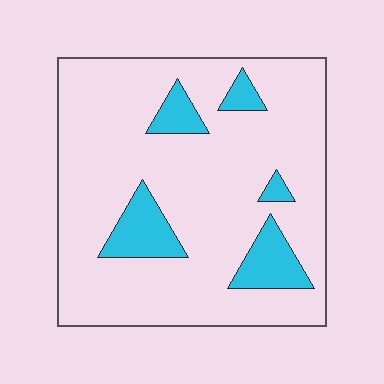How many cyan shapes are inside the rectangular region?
5.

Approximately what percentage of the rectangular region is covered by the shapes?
Approximately 15%.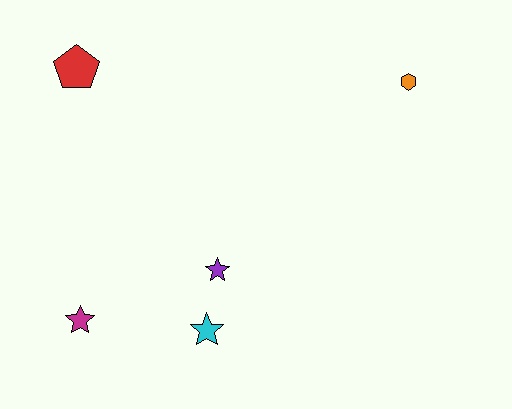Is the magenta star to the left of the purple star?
Yes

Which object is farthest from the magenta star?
The orange hexagon is farthest from the magenta star.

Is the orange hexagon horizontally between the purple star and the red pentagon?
No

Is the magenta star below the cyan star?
No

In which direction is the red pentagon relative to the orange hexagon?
The red pentagon is to the left of the orange hexagon.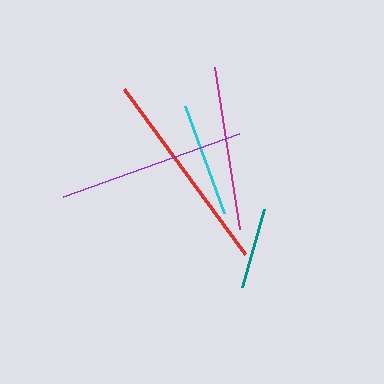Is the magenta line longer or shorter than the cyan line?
The magenta line is longer than the cyan line.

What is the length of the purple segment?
The purple segment is approximately 187 pixels long.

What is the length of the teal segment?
The teal segment is approximately 82 pixels long.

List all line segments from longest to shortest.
From longest to shortest: red, purple, magenta, cyan, teal.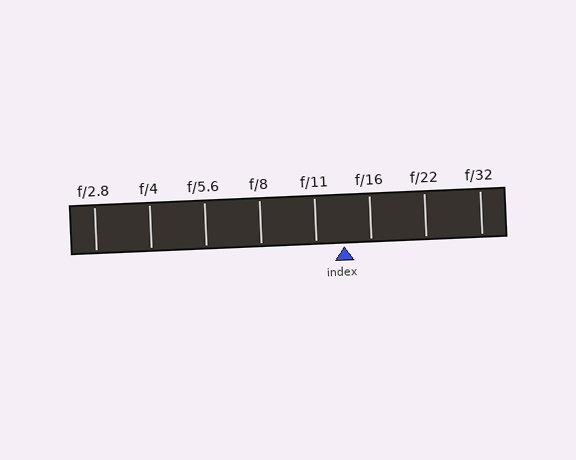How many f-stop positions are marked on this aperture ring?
There are 8 f-stop positions marked.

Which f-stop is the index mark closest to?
The index mark is closest to f/16.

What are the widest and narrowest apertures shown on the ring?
The widest aperture shown is f/2.8 and the narrowest is f/32.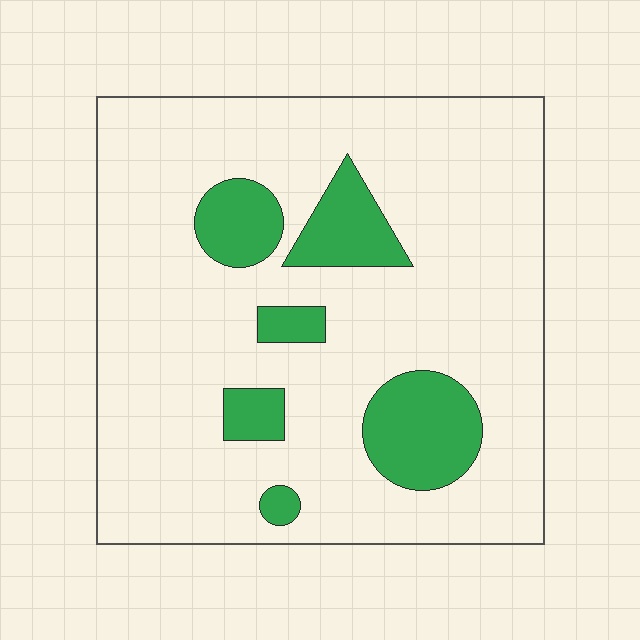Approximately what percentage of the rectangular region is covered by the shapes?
Approximately 15%.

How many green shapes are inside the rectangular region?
6.